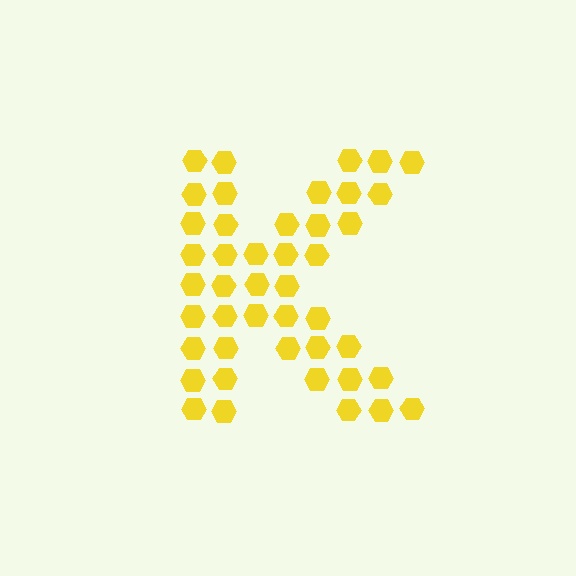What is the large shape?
The large shape is the letter K.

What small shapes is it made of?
It is made of small hexagons.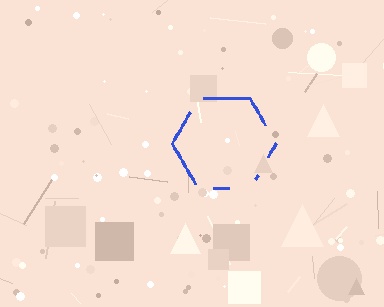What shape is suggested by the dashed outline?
The dashed outline suggests a hexagon.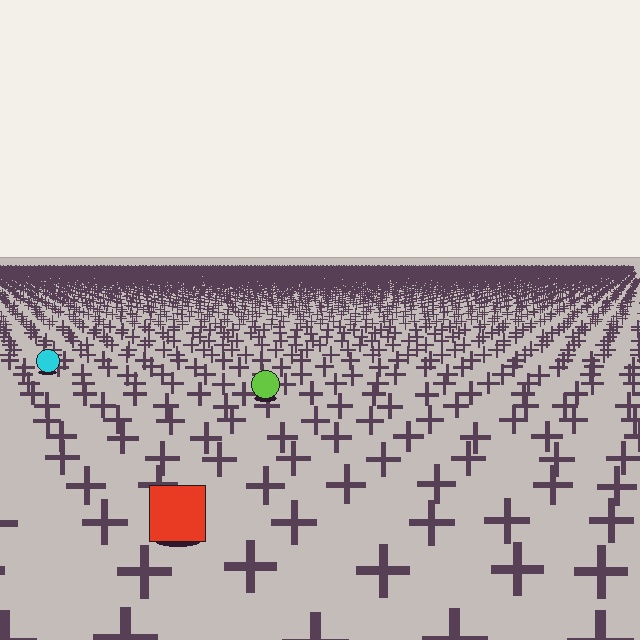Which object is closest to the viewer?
The red square is closest. The texture marks near it are larger and more spread out.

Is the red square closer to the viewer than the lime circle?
Yes. The red square is closer — you can tell from the texture gradient: the ground texture is coarser near it.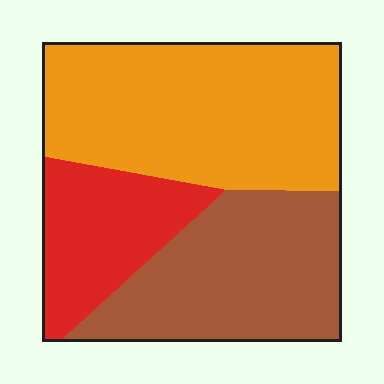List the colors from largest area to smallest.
From largest to smallest: orange, brown, red.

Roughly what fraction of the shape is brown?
Brown covers about 35% of the shape.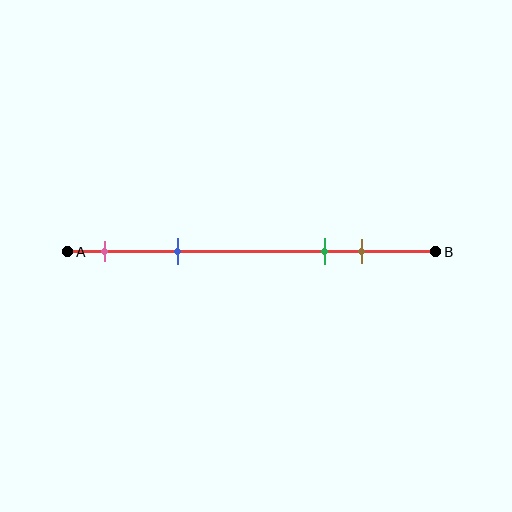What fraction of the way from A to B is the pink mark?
The pink mark is approximately 10% (0.1) of the way from A to B.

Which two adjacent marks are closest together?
The green and brown marks are the closest adjacent pair.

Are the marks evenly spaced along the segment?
No, the marks are not evenly spaced.